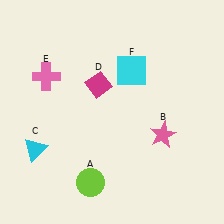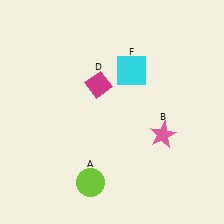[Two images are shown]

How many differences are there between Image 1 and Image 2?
There are 2 differences between the two images.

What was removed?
The cyan triangle (C), the pink cross (E) were removed in Image 2.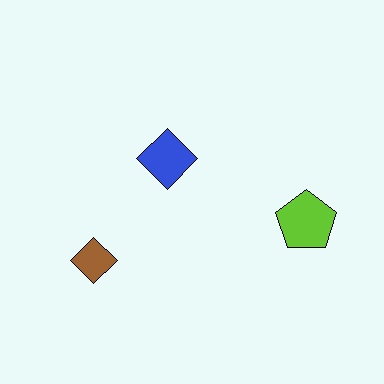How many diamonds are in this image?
There are 2 diamonds.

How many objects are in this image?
There are 3 objects.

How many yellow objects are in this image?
There are no yellow objects.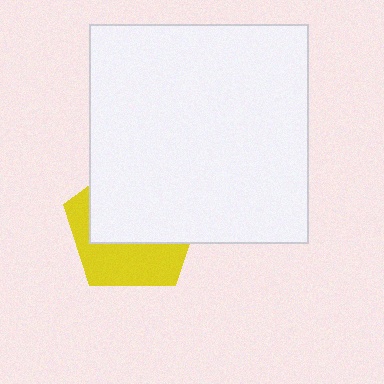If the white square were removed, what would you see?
You would see the complete yellow pentagon.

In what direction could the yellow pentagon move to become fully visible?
The yellow pentagon could move down. That would shift it out from behind the white square entirely.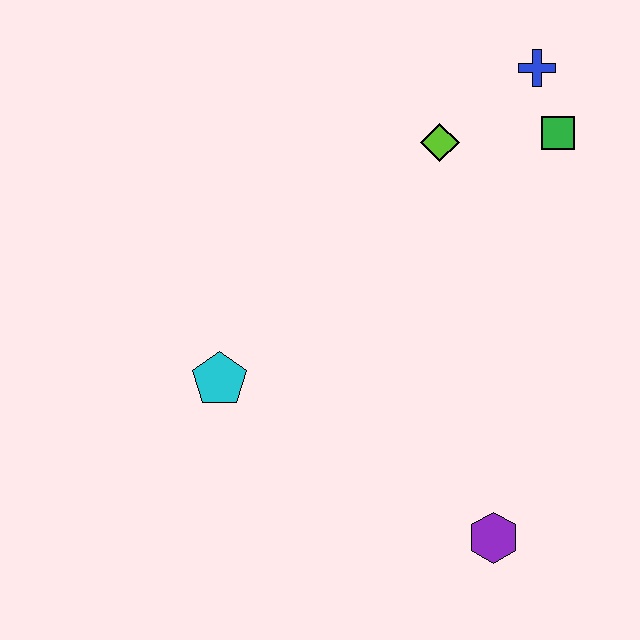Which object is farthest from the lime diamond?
The purple hexagon is farthest from the lime diamond.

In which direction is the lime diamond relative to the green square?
The lime diamond is to the left of the green square.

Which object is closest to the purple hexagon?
The cyan pentagon is closest to the purple hexagon.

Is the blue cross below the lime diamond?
No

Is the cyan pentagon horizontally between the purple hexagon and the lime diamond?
No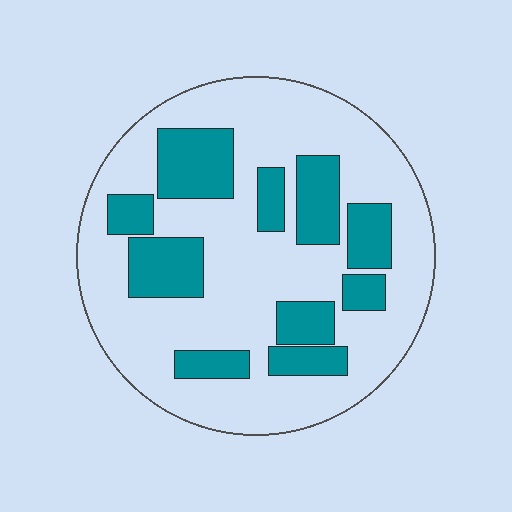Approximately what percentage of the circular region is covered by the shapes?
Approximately 30%.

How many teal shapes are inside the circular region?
10.